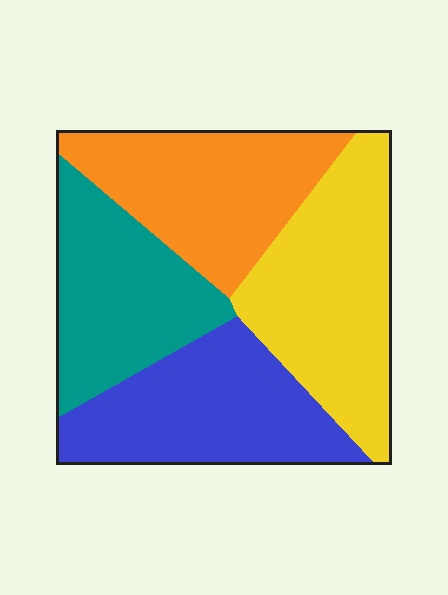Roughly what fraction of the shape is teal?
Teal covers roughly 20% of the shape.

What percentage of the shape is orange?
Orange takes up about one quarter (1/4) of the shape.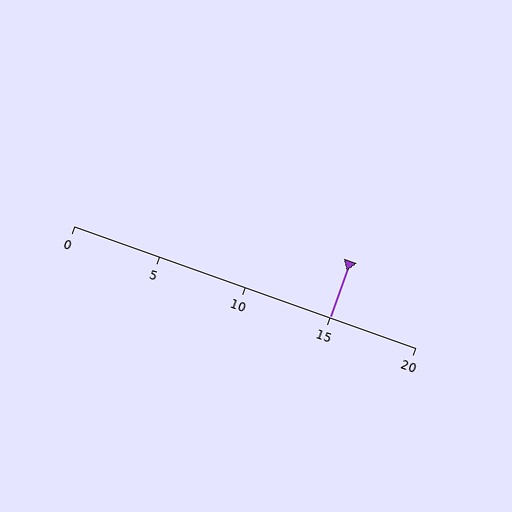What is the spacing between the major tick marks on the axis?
The major ticks are spaced 5 apart.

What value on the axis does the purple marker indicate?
The marker indicates approximately 15.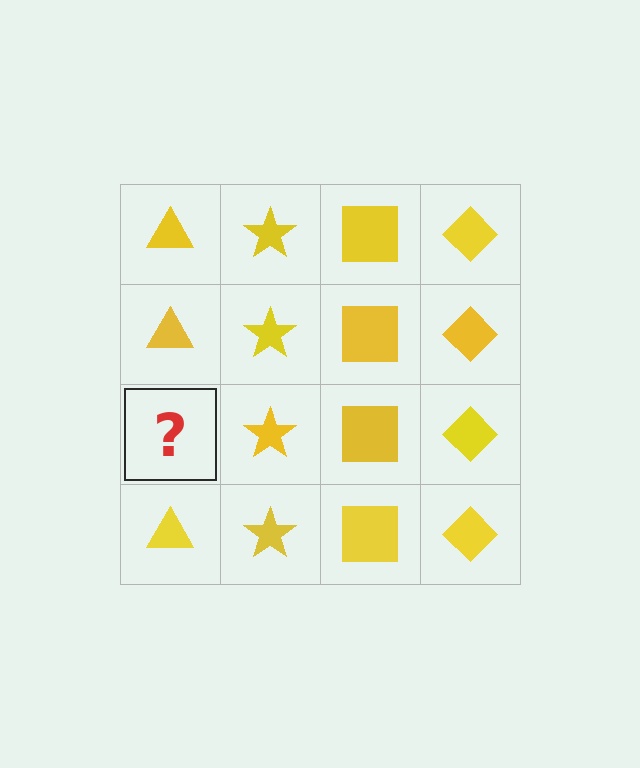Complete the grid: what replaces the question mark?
The question mark should be replaced with a yellow triangle.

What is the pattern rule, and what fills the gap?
The rule is that each column has a consistent shape. The gap should be filled with a yellow triangle.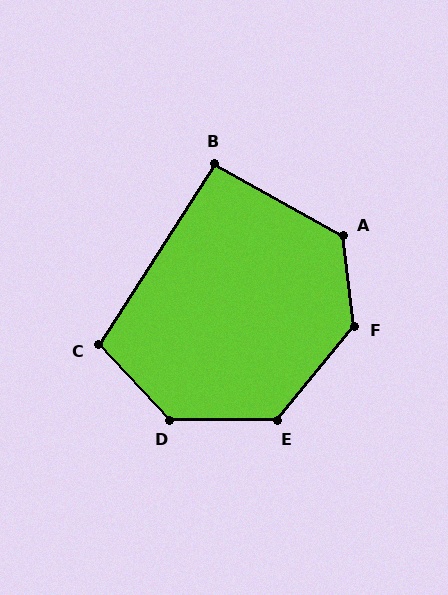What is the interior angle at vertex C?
Approximately 104 degrees (obtuse).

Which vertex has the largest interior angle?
D, at approximately 133 degrees.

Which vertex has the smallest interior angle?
B, at approximately 93 degrees.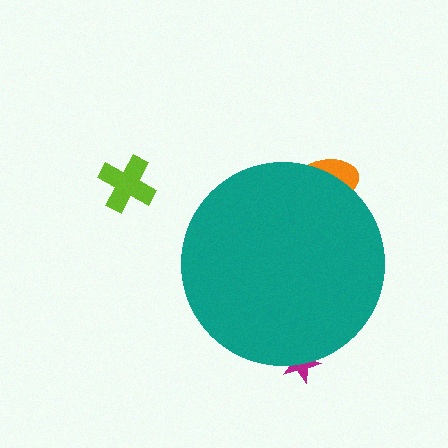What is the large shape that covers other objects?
A teal circle.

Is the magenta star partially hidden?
Yes, the magenta star is partially hidden behind the teal circle.